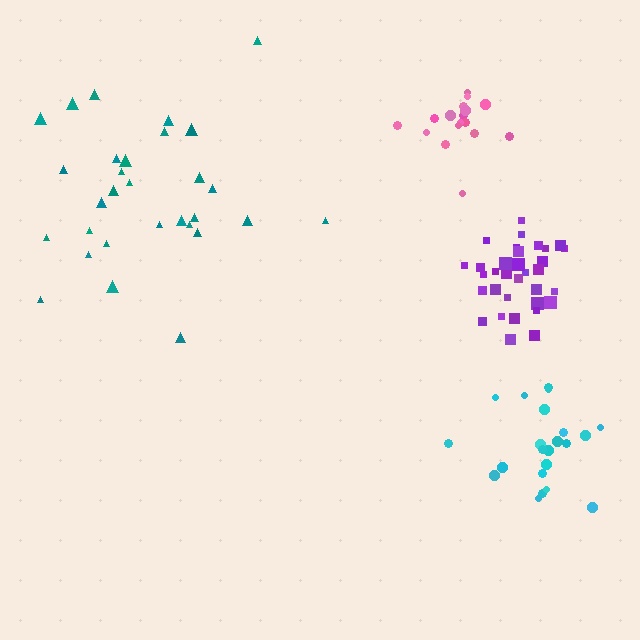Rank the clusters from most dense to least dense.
purple, pink, cyan, teal.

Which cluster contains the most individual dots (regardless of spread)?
Purple (33).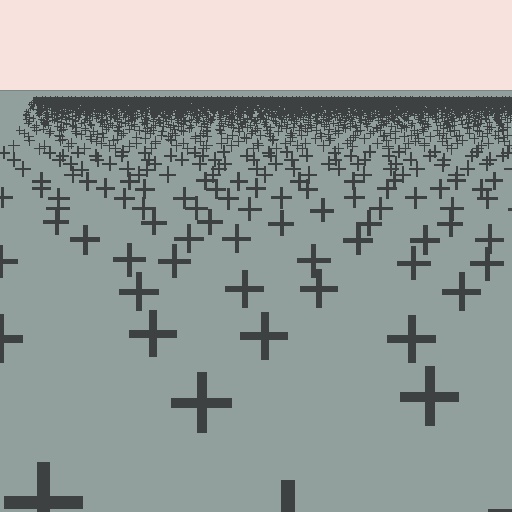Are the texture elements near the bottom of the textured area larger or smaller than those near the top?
Larger. Near the bottom, elements are closer to the viewer and appear at a bigger on-screen size.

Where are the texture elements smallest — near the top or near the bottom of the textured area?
Near the top.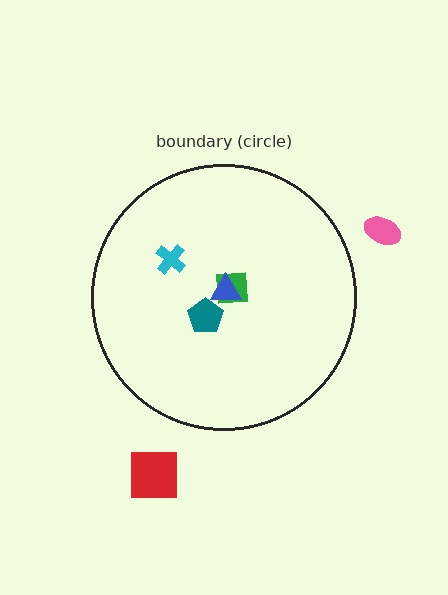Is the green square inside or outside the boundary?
Inside.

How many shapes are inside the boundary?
4 inside, 2 outside.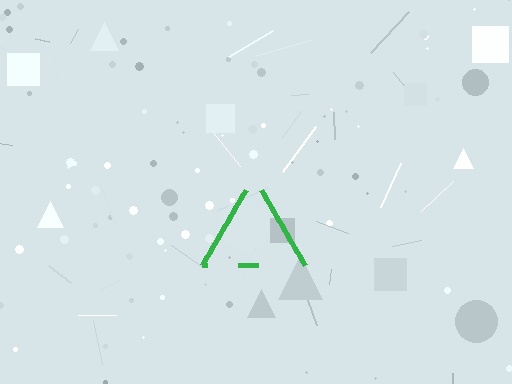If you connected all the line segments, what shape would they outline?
They would outline a triangle.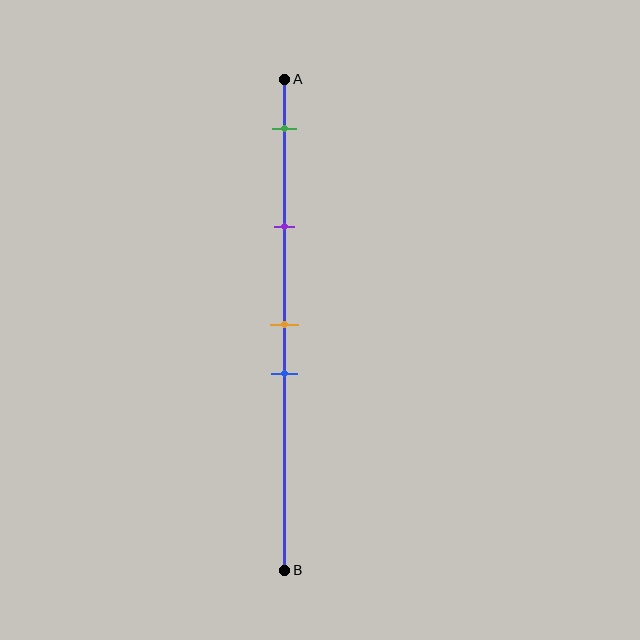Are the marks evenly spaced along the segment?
No, the marks are not evenly spaced.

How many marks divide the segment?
There are 4 marks dividing the segment.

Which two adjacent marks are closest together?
The orange and blue marks are the closest adjacent pair.